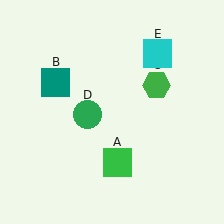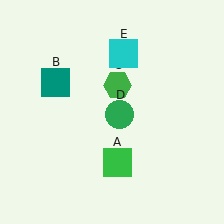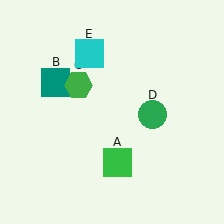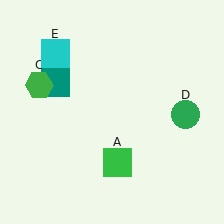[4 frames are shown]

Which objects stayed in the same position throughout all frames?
Green square (object A) and teal square (object B) remained stationary.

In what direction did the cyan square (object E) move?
The cyan square (object E) moved left.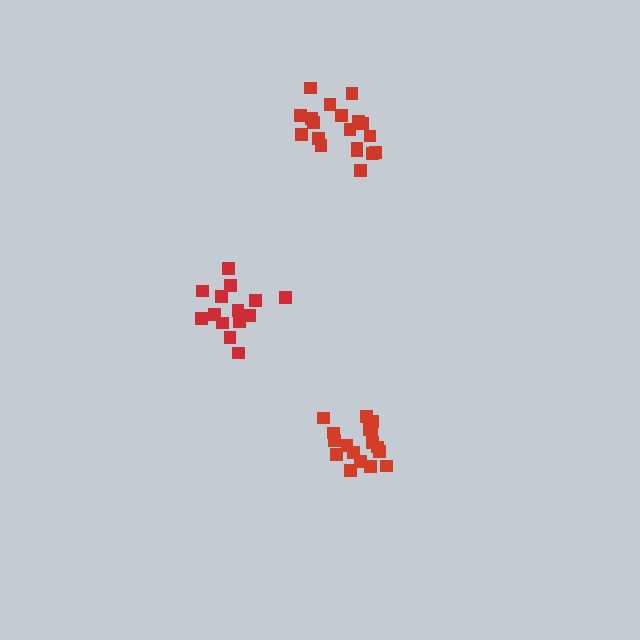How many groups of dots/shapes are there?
There are 3 groups.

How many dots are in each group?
Group 1: 15 dots, Group 2: 17 dots, Group 3: 19 dots (51 total).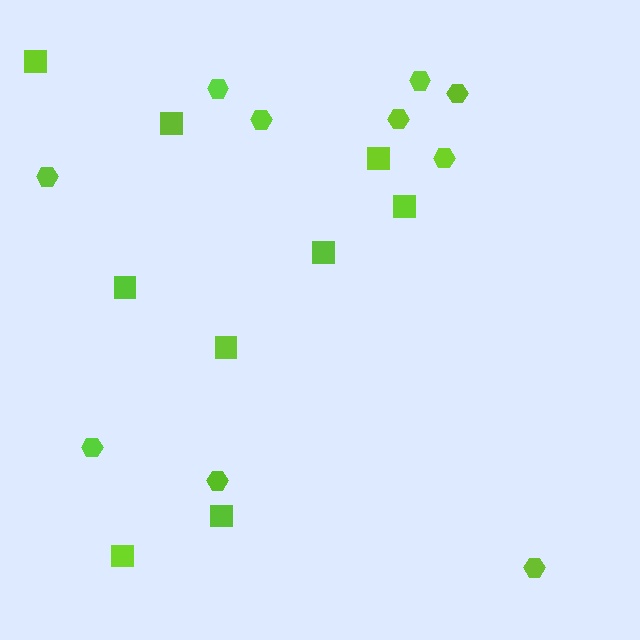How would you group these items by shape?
There are 2 groups: one group of squares (9) and one group of hexagons (10).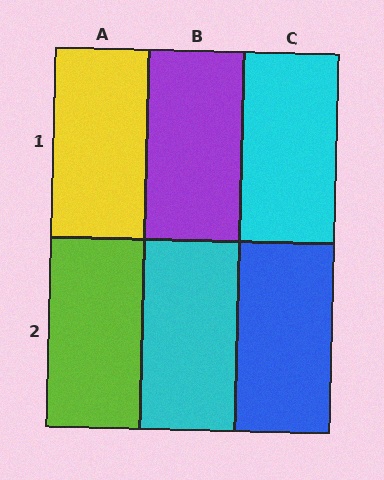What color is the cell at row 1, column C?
Cyan.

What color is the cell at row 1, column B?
Purple.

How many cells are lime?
1 cell is lime.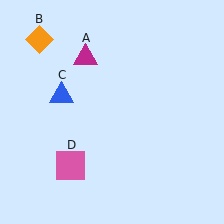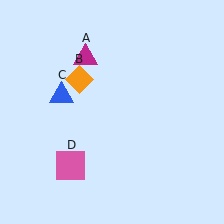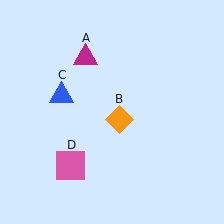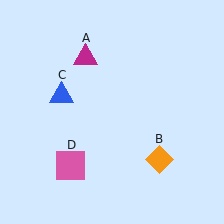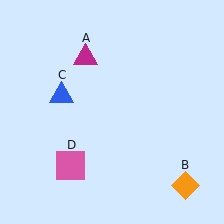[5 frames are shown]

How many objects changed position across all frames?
1 object changed position: orange diamond (object B).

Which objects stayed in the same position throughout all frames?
Magenta triangle (object A) and blue triangle (object C) and pink square (object D) remained stationary.